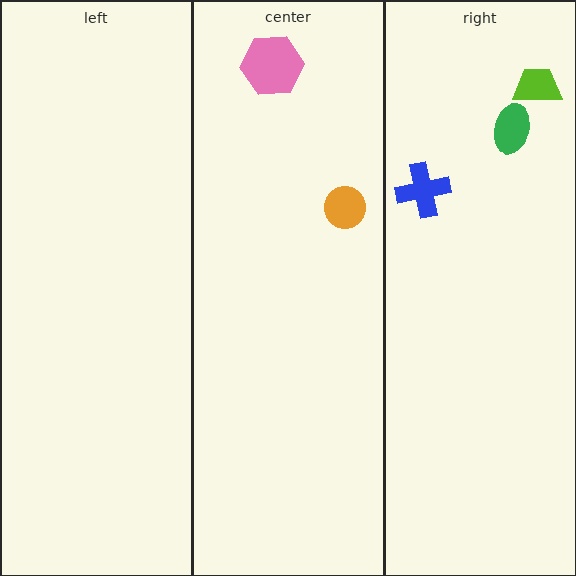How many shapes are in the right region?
3.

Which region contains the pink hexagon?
The center region.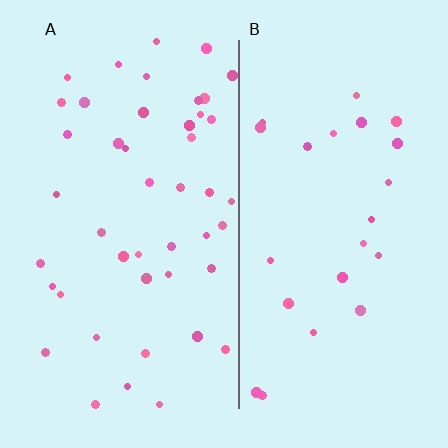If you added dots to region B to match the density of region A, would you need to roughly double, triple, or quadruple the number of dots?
Approximately double.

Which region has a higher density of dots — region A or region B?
A (the left).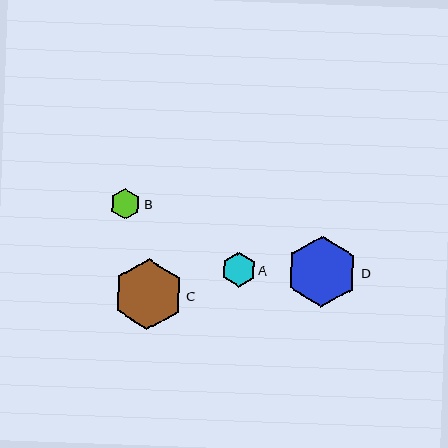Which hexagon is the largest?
Hexagon D is the largest with a size of approximately 72 pixels.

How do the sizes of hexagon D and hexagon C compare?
Hexagon D and hexagon C are approximately the same size.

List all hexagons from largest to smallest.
From largest to smallest: D, C, A, B.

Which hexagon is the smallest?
Hexagon B is the smallest with a size of approximately 31 pixels.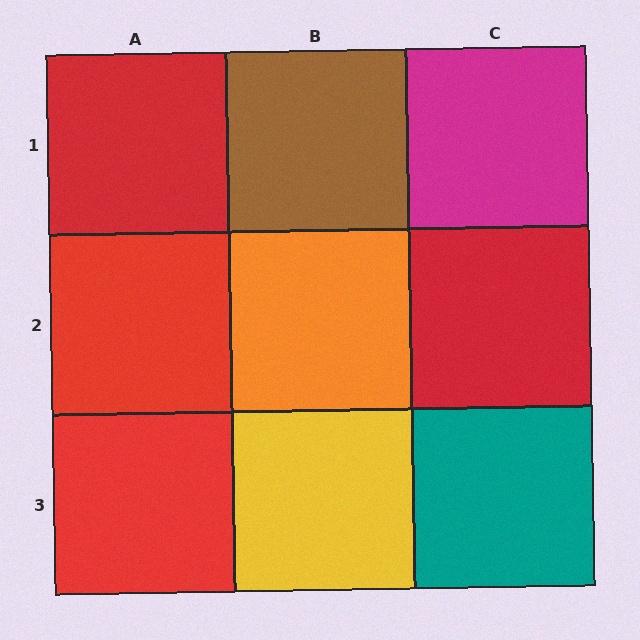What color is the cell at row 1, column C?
Magenta.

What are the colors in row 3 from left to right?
Red, yellow, teal.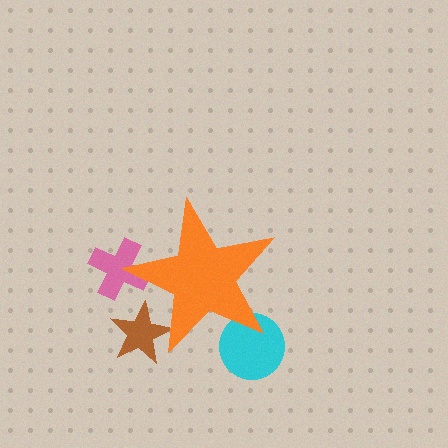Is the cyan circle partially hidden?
Yes, the cyan circle is partially hidden behind the orange star.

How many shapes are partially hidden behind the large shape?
3 shapes are partially hidden.